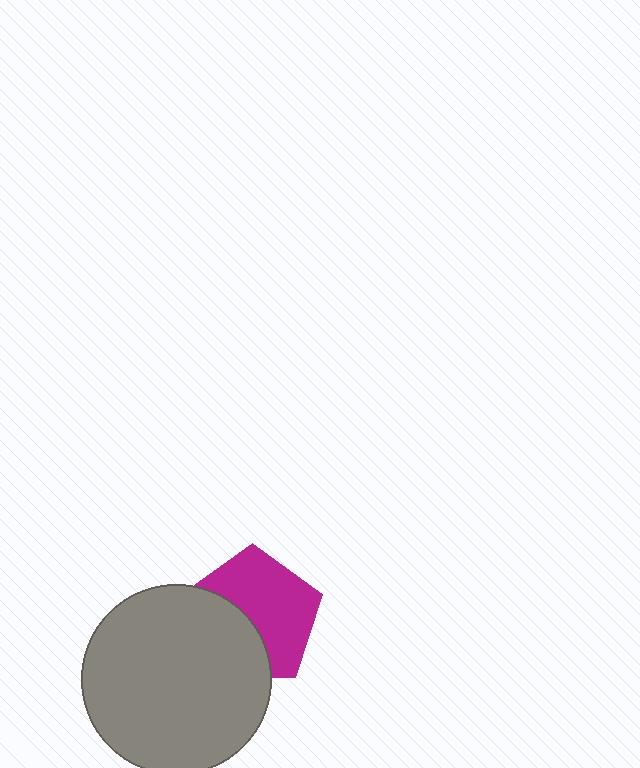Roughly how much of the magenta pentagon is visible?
About half of it is visible (roughly 59%).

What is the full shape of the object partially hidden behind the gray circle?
The partially hidden object is a magenta pentagon.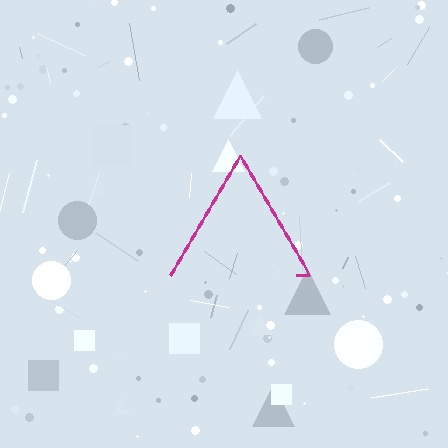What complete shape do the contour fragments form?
The contour fragments form a triangle.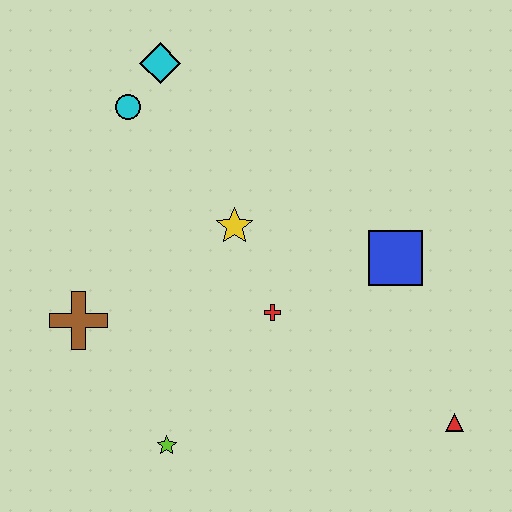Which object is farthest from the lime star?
The cyan diamond is farthest from the lime star.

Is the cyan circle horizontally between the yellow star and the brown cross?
Yes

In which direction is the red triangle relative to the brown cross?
The red triangle is to the right of the brown cross.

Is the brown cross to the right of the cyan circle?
No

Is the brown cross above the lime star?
Yes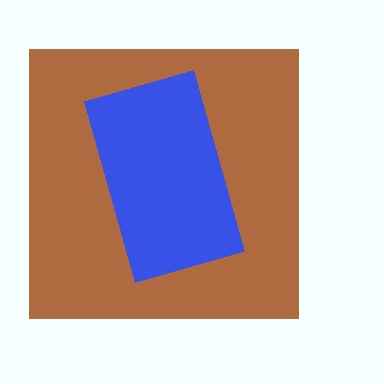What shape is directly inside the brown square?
The blue rectangle.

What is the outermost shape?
The brown square.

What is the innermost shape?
The blue rectangle.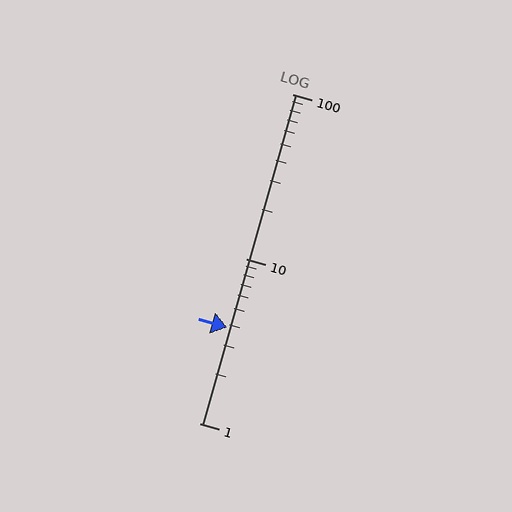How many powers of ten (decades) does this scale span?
The scale spans 2 decades, from 1 to 100.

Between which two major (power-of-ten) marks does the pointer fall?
The pointer is between 1 and 10.